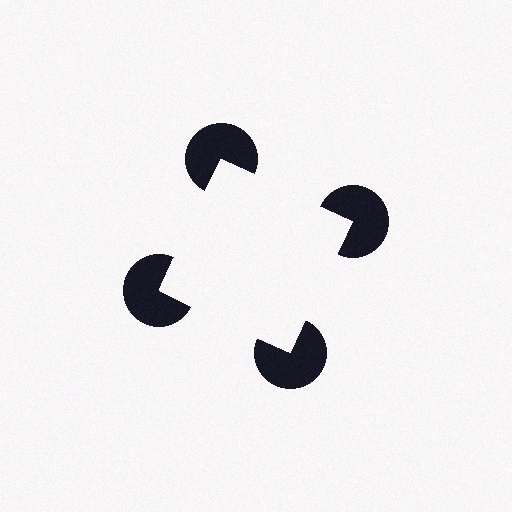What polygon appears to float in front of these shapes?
An illusory square — its edges are inferred from the aligned wedge cuts in the pac-man discs, not physically drawn.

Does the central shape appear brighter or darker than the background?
It typically appears slightly brighter than the background, even though no actual brightness change is drawn.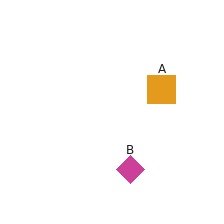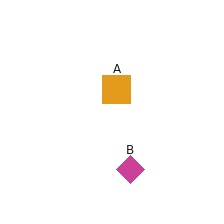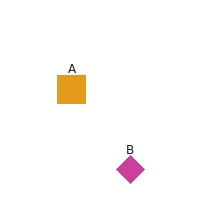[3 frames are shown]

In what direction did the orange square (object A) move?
The orange square (object A) moved left.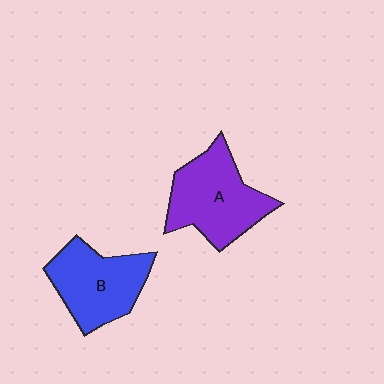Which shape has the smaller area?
Shape B (blue).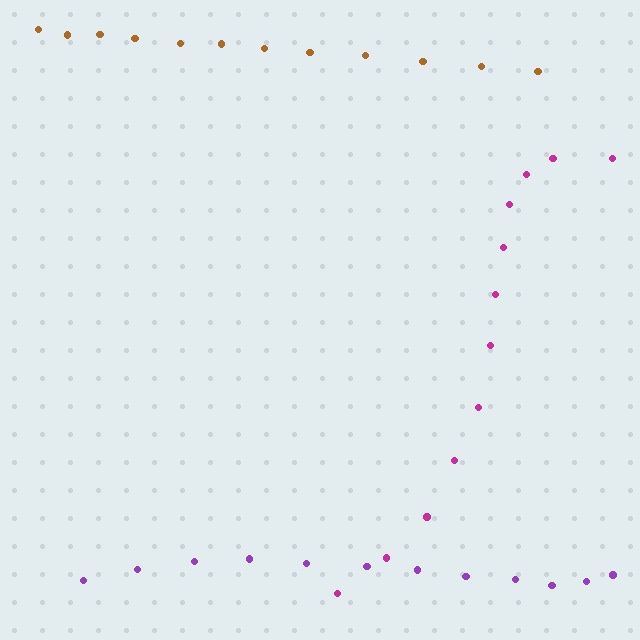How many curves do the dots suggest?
There are 3 distinct paths.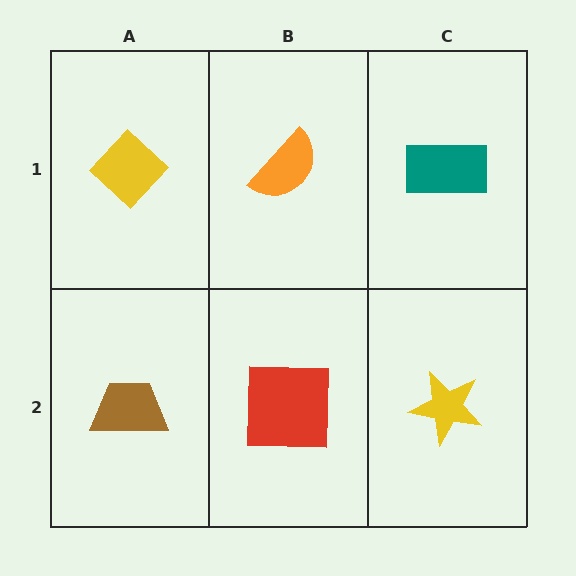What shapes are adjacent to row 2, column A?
A yellow diamond (row 1, column A), a red square (row 2, column B).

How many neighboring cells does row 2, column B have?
3.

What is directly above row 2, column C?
A teal rectangle.